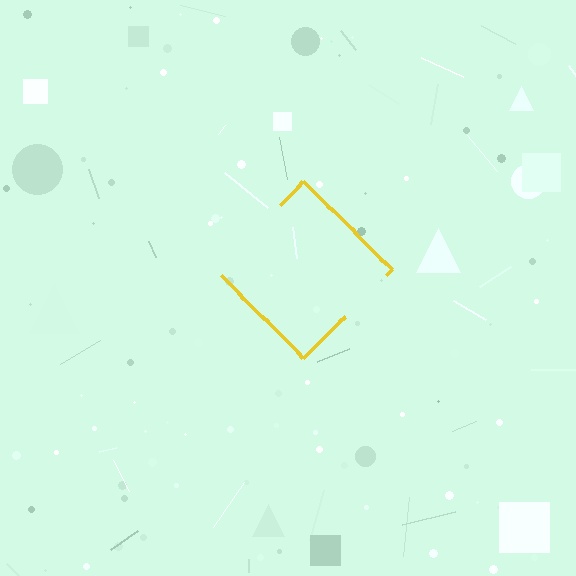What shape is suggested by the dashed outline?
The dashed outline suggests a diamond.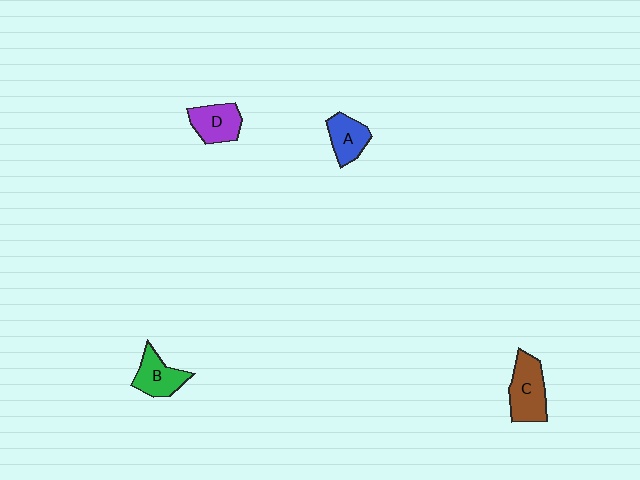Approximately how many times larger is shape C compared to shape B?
Approximately 1.3 times.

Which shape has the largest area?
Shape C (brown).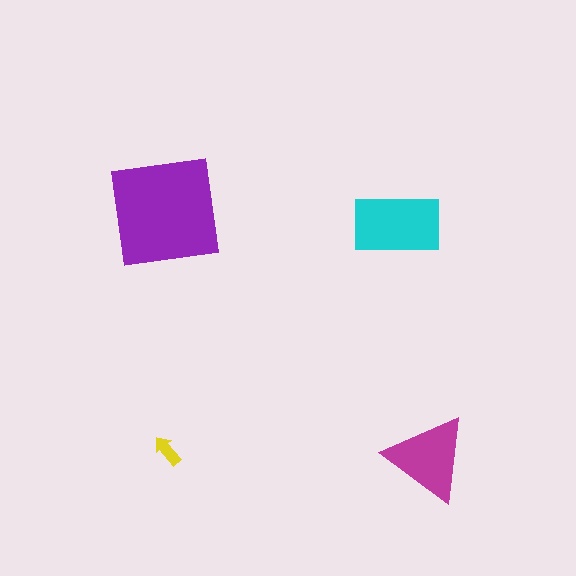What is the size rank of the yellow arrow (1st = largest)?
4th.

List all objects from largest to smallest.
The purple square, the cyan rectangle, the magenta triangle, the yellow arrow.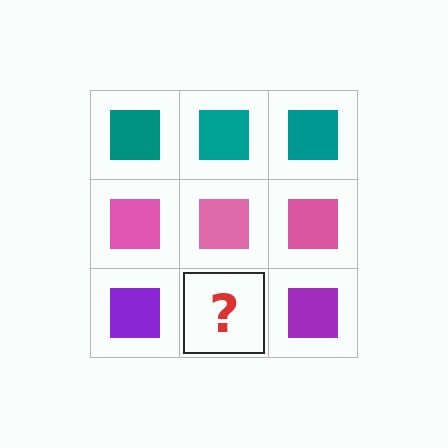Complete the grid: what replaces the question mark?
The question mark should be replaced with a purple square.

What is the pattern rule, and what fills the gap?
The rule is that each row has a consistent color. The gap should be filled with a purple square.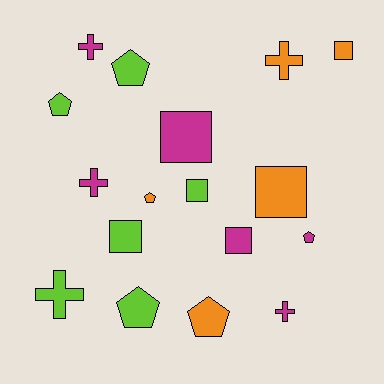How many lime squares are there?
There are 2 lime squares.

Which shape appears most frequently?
Pentagon, with 6 objects.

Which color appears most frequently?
Magenta, with 6 objects.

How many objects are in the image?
There are 17 objects.